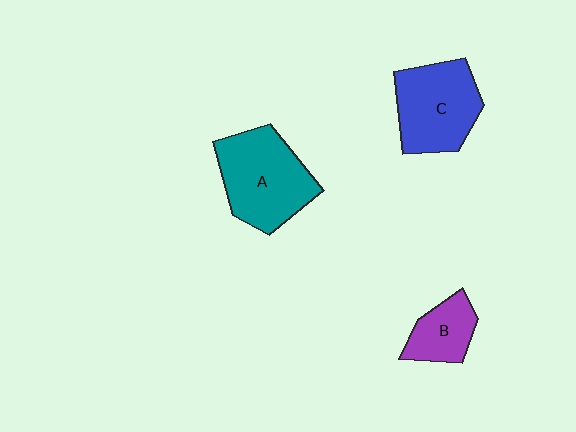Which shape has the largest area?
Shape A (teal).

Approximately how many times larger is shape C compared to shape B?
Approximately 1.9 times.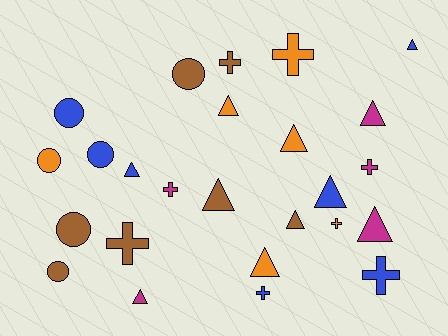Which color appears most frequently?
Blue, with 7 objects.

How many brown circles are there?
There are 3 brown circles.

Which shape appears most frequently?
Triangle, with 11 objects.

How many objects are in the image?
There are 25 objects.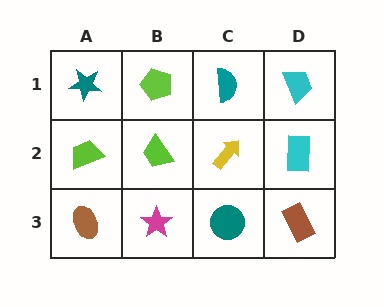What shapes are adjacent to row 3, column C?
A yellow arrow (row 2, column C), a magenta star (row 3, column B), a brown rectangle (row 3, column D).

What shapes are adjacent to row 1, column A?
A lime trapezoid (row 2, column A), a lime pentagon (row 1, column B).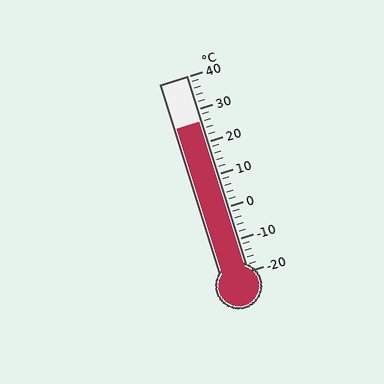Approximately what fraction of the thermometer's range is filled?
The thermometer is filled to approximately 75% of its range.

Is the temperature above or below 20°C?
The temperature is above 20°C.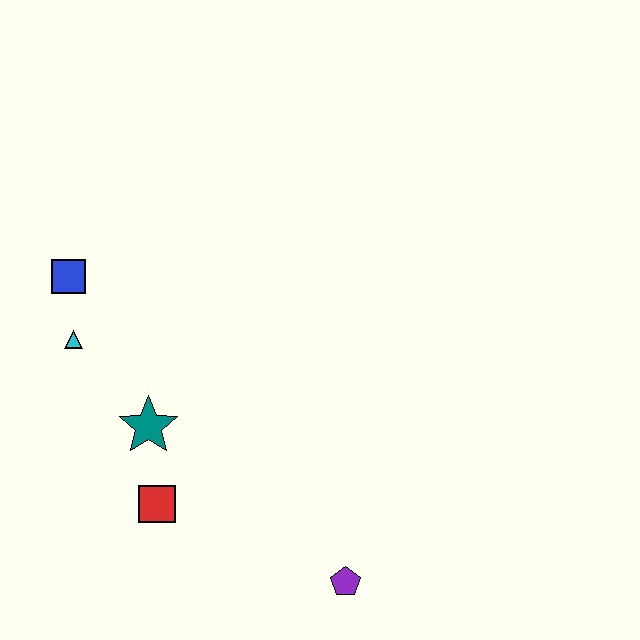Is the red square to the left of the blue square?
No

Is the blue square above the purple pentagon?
Yes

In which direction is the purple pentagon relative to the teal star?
The purple pentagon is to the right of the teal star.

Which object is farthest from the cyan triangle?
The purple pentagon is farthest from the cyan triangle.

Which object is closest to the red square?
The teal star is closest to the red square.